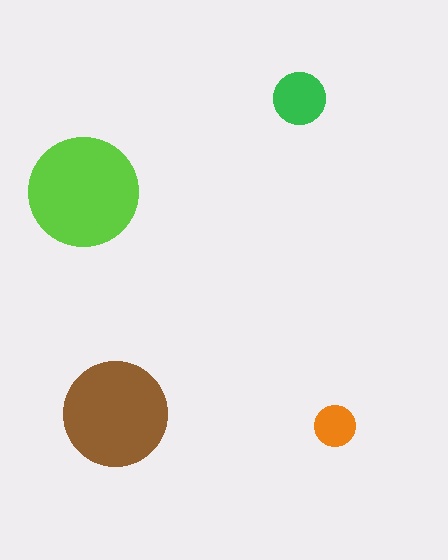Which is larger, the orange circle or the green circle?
The green one.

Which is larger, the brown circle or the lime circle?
The lime one.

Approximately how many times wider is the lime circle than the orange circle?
About 2.5 times wider.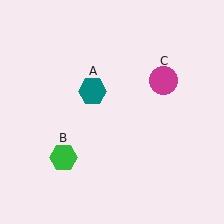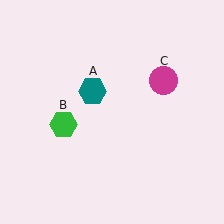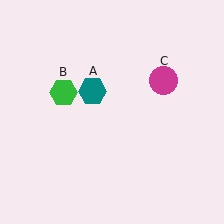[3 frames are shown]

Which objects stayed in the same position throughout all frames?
Teal hexagon (object A) and magenta circle (object C) remained stationary.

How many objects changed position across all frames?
1 object changed position: green hexagon (object B).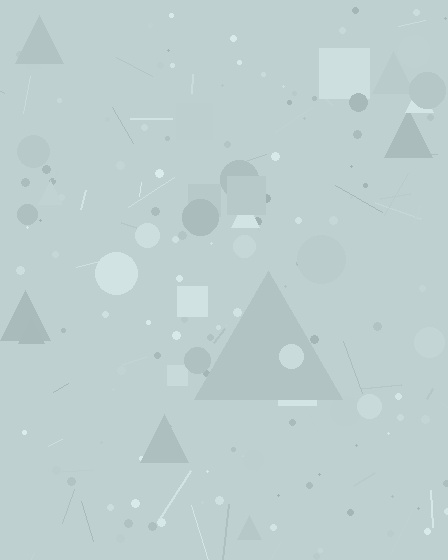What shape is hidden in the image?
A triangle is hidden in the image.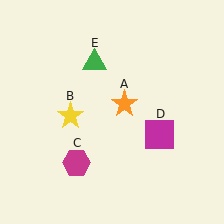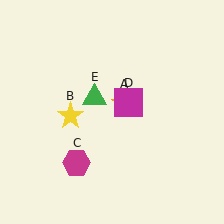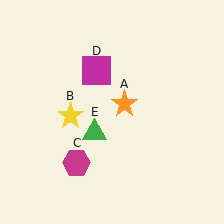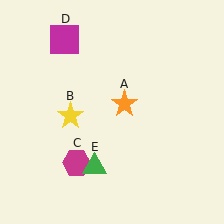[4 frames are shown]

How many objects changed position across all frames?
2 objects changed position: magenta square (object D), green triangle (object E).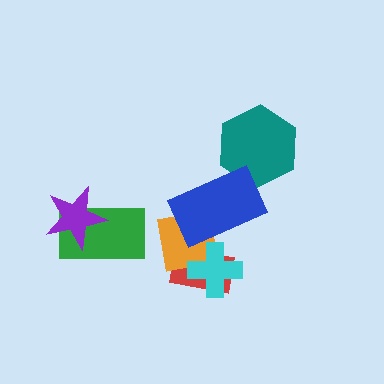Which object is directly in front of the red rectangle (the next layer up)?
The orange square is directly in front of the red rectangle.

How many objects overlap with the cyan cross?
2 objects overlap with the cyan cross.